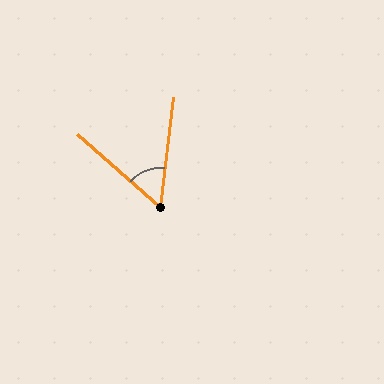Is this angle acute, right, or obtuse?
It is acute.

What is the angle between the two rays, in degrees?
Approximately 55 degrees.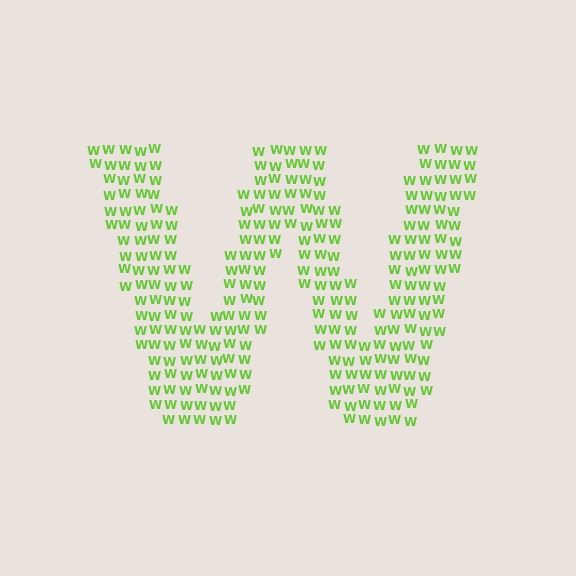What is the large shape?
The large shape is the letter W.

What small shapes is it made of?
It is made of small letter W's.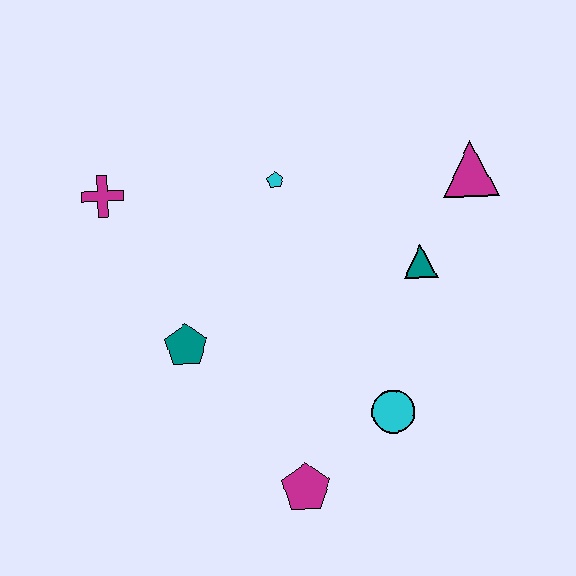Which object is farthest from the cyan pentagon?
The magenta pentagon is farthest from the cyan pentagon.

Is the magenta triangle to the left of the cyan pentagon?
No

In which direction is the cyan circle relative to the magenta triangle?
The cyan circle is below the magenta triangle.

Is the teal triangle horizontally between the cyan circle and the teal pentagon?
No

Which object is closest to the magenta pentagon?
The cyan circle is closest to the magenta pentagon.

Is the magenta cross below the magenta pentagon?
No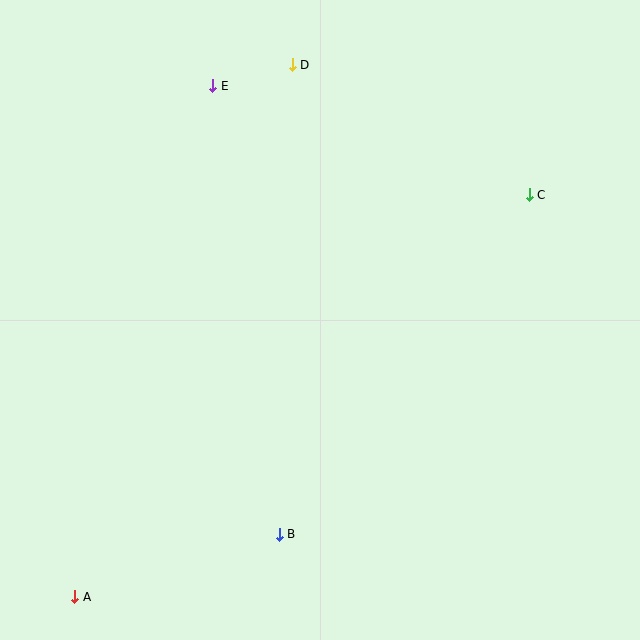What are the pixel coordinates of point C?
Point C is at (529, 195).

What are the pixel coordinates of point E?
Point E is at (213, 86).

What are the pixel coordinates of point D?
Point D is at (292, 65).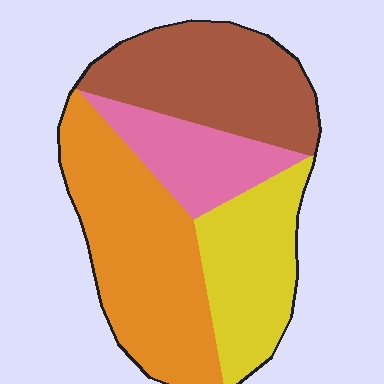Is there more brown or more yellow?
Brown.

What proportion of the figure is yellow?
Yellow takes up less than a quarter of the figure.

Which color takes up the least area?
Pink, at roughly 15%.